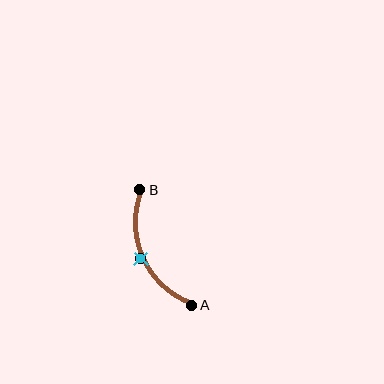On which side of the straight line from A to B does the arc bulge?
The arc bulges to the left of the straight line connecting A and B.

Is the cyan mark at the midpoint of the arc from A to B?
Yes. The cyan mark lies on the arc at equal arc-length from both A and B — it is the arc midpoint.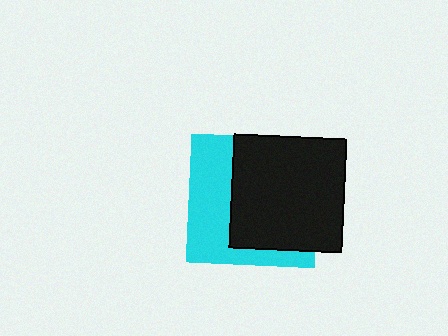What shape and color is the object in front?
The object in front is a black square.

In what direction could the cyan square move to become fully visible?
The cyan square could move left. That would shift it out from behind the black square entirely.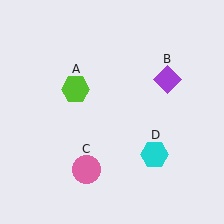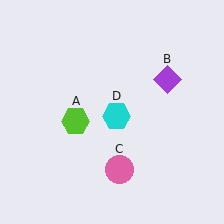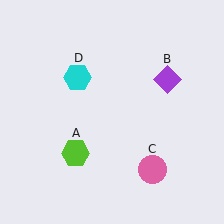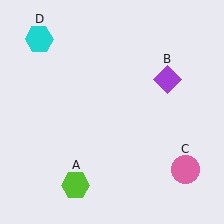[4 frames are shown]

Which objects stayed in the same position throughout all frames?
Purple diamond (object B) remained stationary.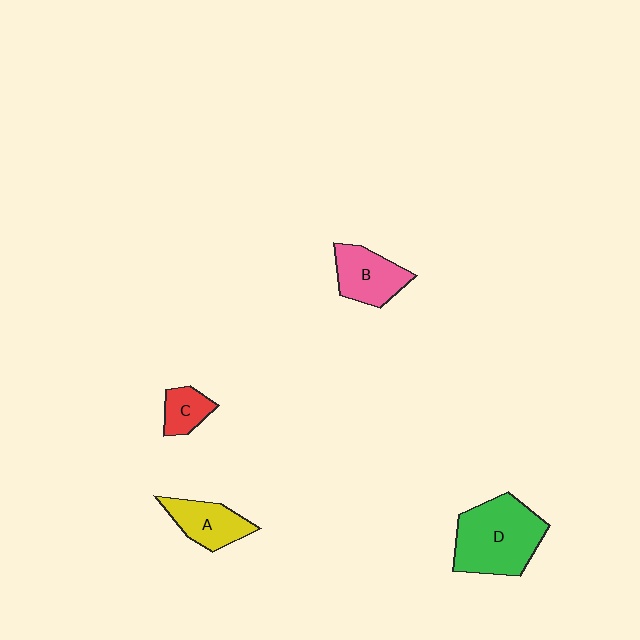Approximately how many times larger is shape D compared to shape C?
Approximately 3.0 times.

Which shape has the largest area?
Shape D (green).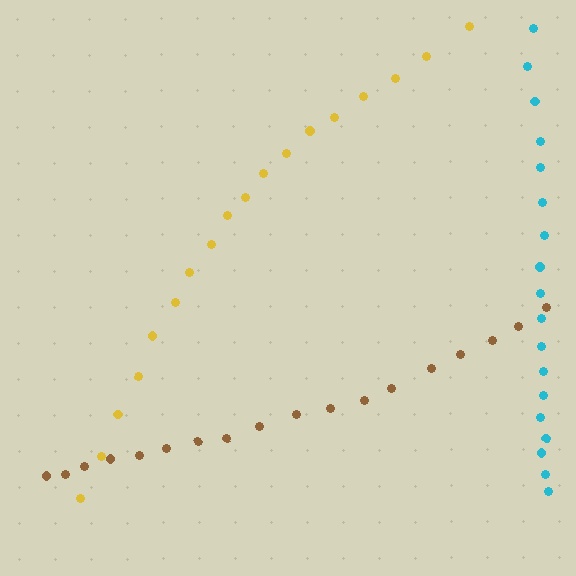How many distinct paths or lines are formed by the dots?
There are 3 distinct paths.